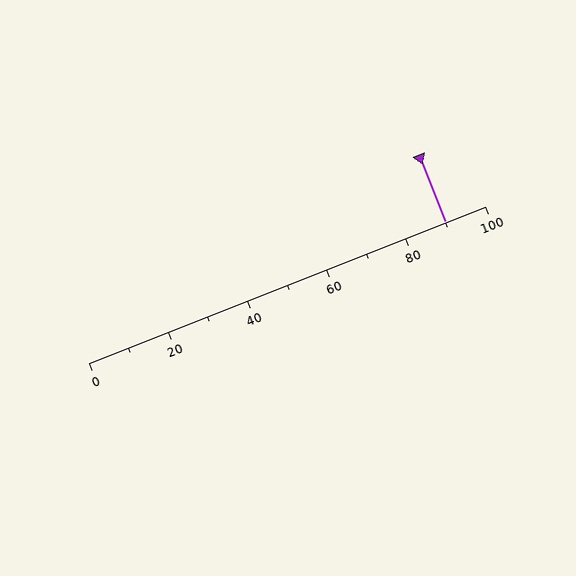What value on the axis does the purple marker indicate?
The marker indicates approximately 90.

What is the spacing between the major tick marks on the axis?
The major ticks are spaced 20 apart.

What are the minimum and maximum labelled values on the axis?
The axis runs from 0 to 100.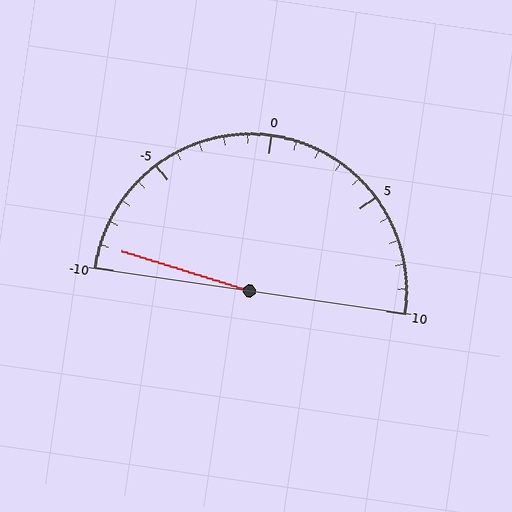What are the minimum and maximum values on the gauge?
The gauge ranges from -10 to 10.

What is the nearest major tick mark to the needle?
The nearest major tick mark is -10.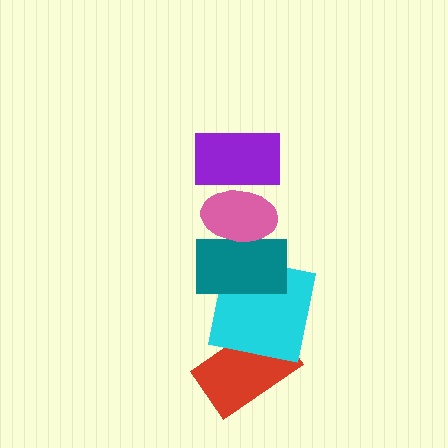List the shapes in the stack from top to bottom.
From top to bottom: the purple rectangle, the pink ellipse, the teal rectangle, the cyan square, the red rectangle.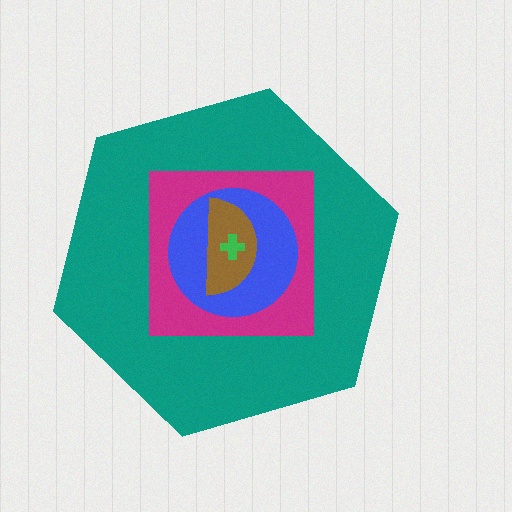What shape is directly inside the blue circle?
The brown semicircle.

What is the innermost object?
The green cross.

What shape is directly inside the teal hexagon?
The magenta square.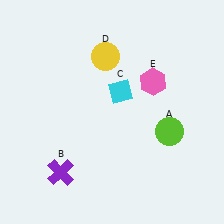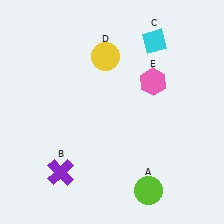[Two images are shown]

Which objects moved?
The objects that moved are: the lime circle (A), the cyan diamond (C).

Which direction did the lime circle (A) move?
The lime circle (A) moved down.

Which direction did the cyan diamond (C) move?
The cyan diamond (C) moved up.